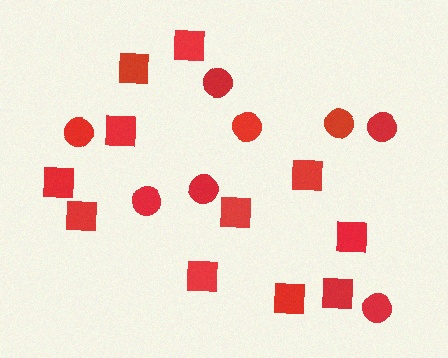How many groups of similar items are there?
There are 2 groups: one group of circles (8) and one group of squares (11).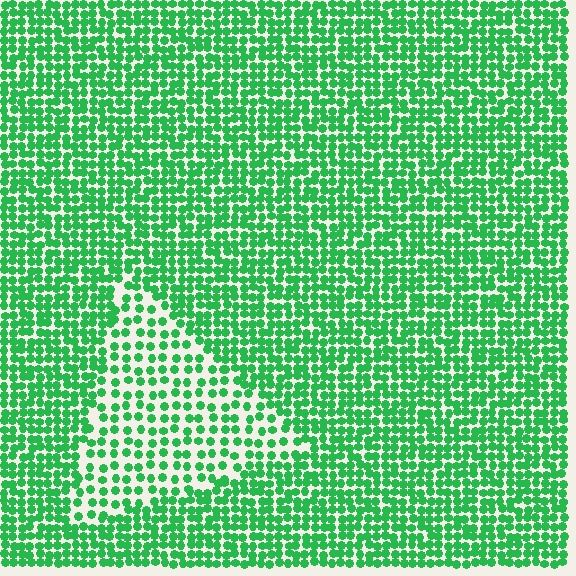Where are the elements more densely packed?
The elements are more densely packed outside the triangle boundary.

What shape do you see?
I see a triangle.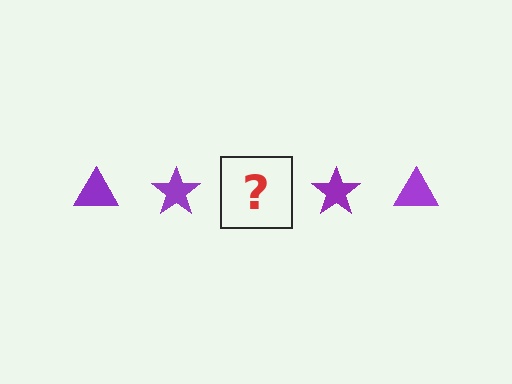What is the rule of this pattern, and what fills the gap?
The rule is that the pattern cycles through triangle, star shapes in purple. The gap should be filled with a purple triangle.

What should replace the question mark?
The question mark should be replaced with a purple triangle.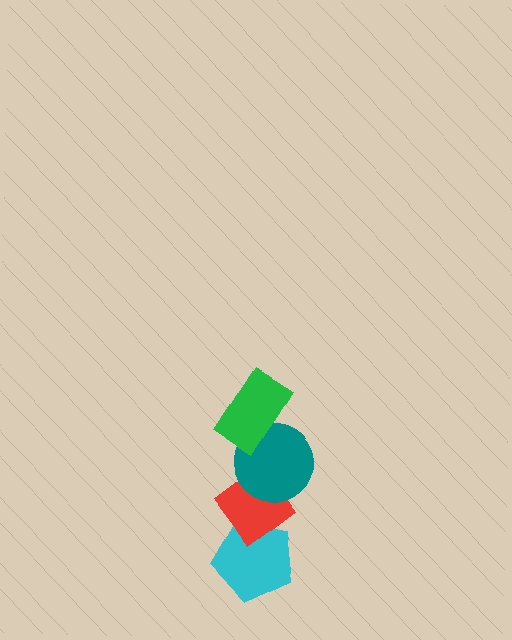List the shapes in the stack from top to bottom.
From top to bottom: the green rectangle, the teal circle, the red diamond, the cyan pentagon.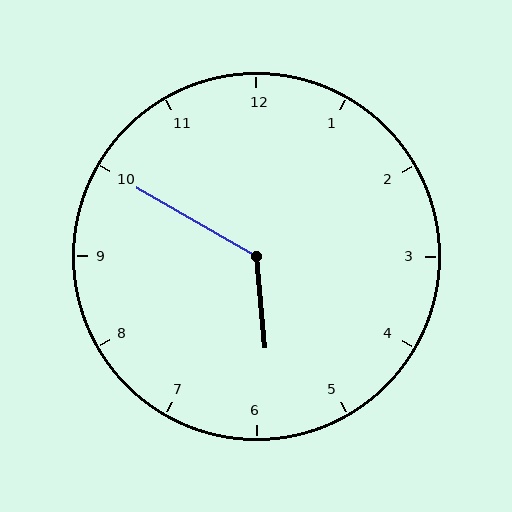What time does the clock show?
5:50.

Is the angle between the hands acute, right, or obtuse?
It is obtuse.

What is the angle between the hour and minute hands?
Approximately 125 degrees.